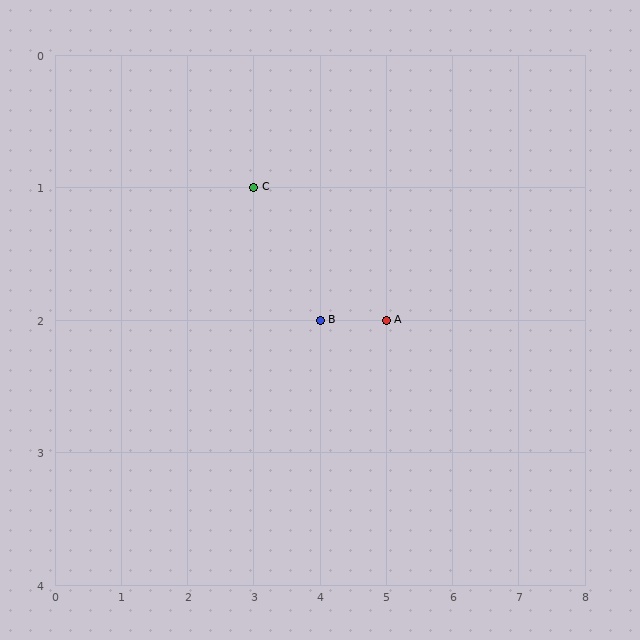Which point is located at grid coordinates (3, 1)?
Point C is at (3, 1).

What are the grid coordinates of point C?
Point C is at grid coordinates (3, 1).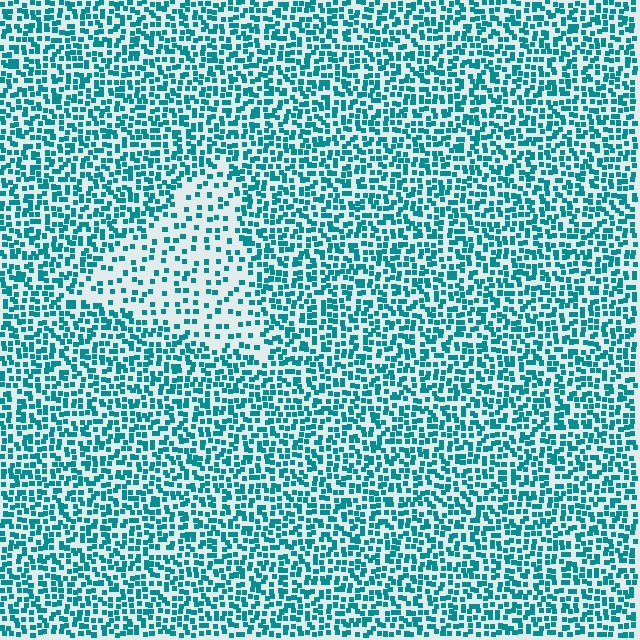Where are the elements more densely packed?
The elements are more densely packed outside the triangle boundary.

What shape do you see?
I see a triangle.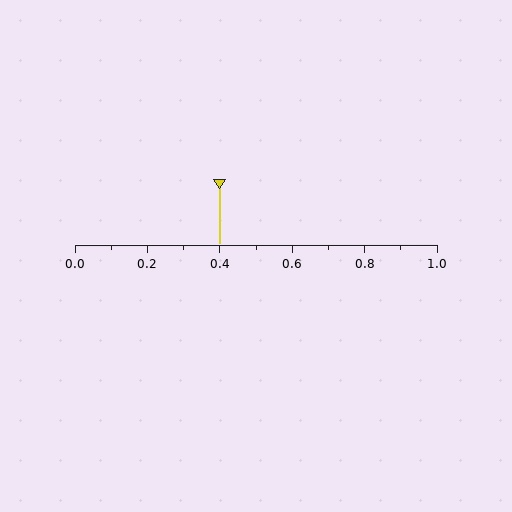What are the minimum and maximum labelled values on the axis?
The axis runs from 0.0 to 1.0.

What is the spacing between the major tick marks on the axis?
The major ticks are spaced 0.2 apart.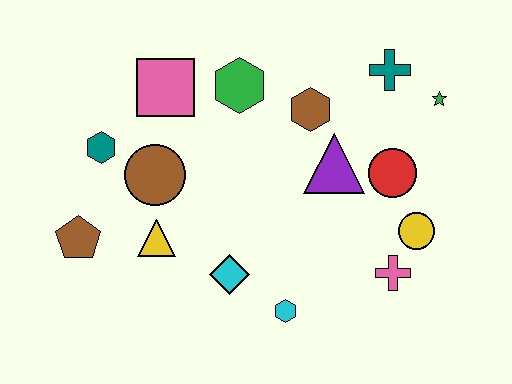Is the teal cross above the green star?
Yes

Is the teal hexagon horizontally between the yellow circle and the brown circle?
No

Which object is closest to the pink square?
The green hexagon is closest to the pink square.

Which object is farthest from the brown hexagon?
The brown pentagon is farthest from the brown hexagon.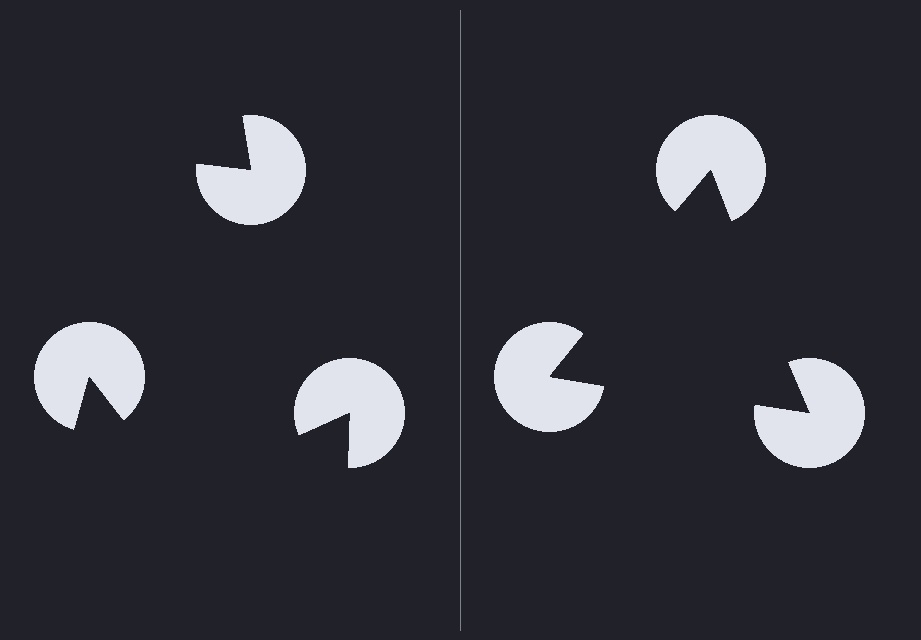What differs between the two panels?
The pac-man discs are positioned identically on both sides; only the wedge orientations differ. On the right they align to a triangle; on the left they are misaligned.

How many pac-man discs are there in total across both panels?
6 — 3 on each side.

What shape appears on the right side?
An illusory triangle.